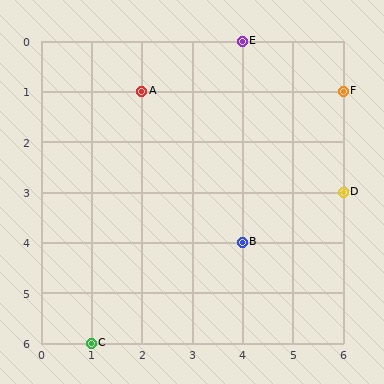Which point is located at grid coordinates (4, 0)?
Point E is at (4, 0).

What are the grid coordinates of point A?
Point A is at grid coordinates (2, 1).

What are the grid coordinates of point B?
Point B is at grid coordinates (4, 4).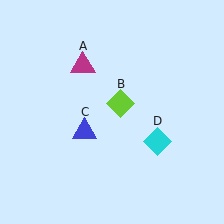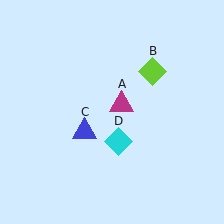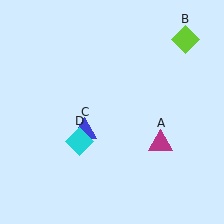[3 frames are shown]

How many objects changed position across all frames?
3 objects changed position: magenta triangle (object A), lime diamond (object B), cyan diamond (object D).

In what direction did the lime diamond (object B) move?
The lime diamond (object B) moved up and to the right.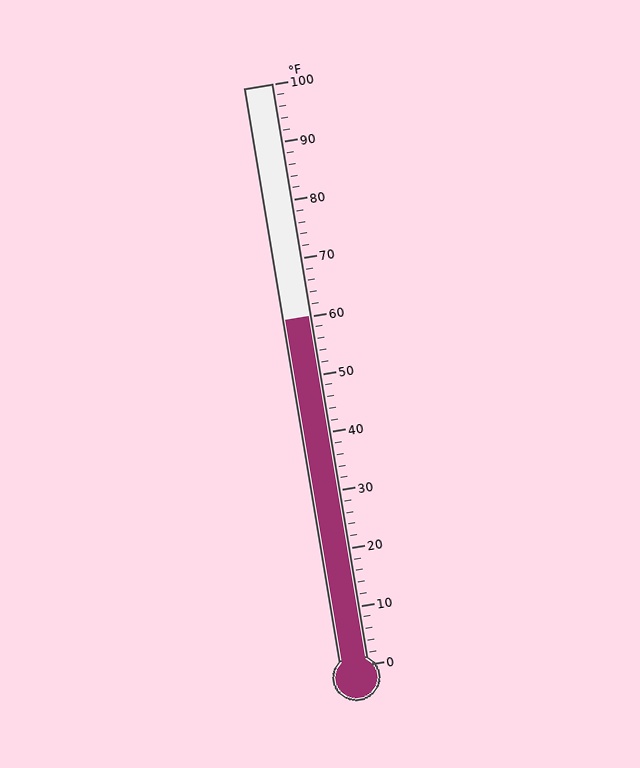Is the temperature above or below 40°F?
The temperature is above 40°F.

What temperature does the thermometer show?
The thermometer shows approximately 60°F.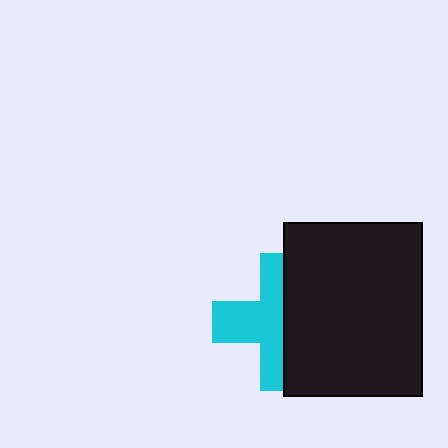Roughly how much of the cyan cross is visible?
About half of it is visible (roughly 54%).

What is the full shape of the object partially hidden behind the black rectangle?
The partially hidden object is a cyan cross.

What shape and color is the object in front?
The object in front is a black rectangle.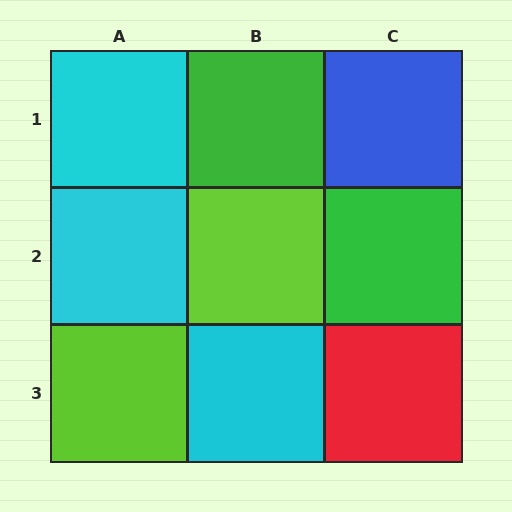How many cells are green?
2 cells are green.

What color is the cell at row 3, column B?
Cyan.